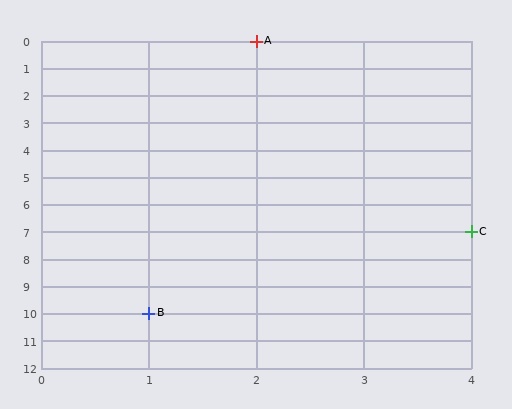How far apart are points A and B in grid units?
Points A and B are 1 column and 10 rows apart (about 10.0 grid units diagonally).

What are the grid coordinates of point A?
Point A is at grid coordinates (2, 0).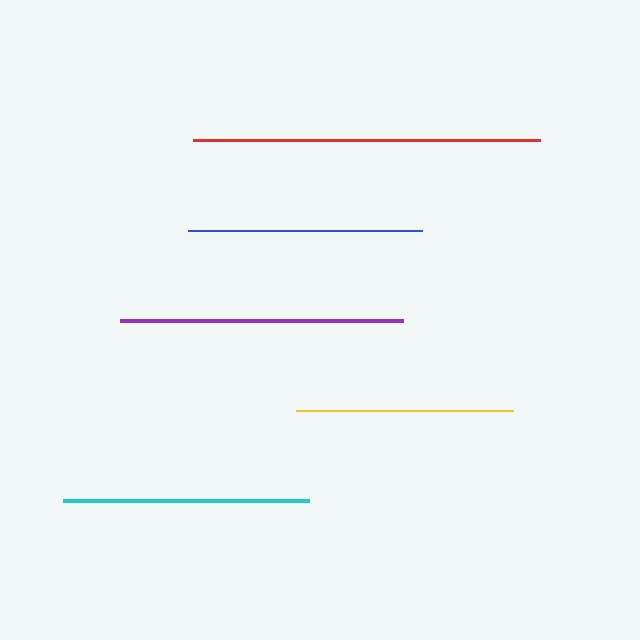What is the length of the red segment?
The red segment is approximately 347 pixels long.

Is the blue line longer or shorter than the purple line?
The purple line is longer than the blue line.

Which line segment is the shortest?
The yellow line is the shortest at approximately 217 pixels.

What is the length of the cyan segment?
The cyan segment is approximately 246 pixels long.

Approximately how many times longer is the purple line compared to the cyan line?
The purple line is approximately 1.1 times the length of the cyan line.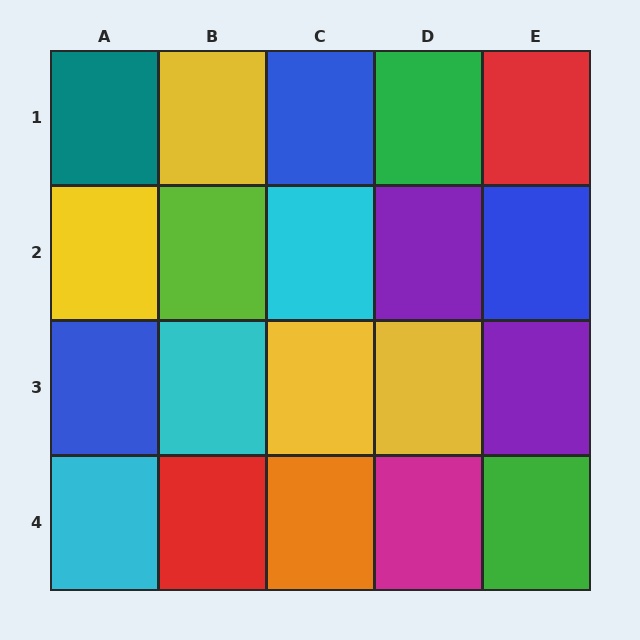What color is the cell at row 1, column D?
Green.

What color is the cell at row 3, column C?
Yellow.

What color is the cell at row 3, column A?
Blue.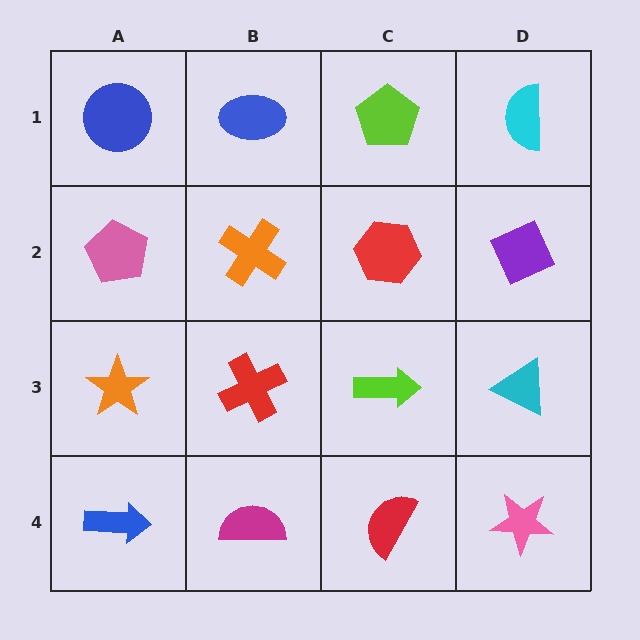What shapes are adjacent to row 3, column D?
A purple diamond (row 2, column D), a pink star (row 4, column D), a lime arrow (row 3, column C).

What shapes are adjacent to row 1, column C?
A red hexagon (row 2, column C), a blue ellipse (row 1, column B), a cyan semicircle (row 1, column D).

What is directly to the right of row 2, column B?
A red hexagon.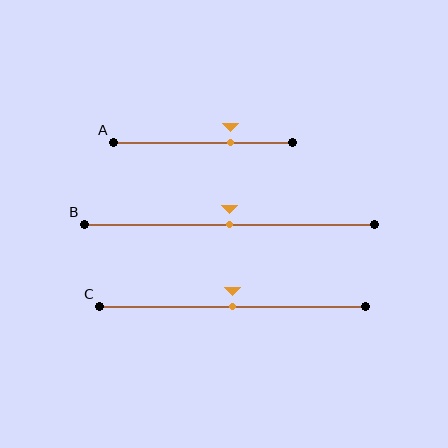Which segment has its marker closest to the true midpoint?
Segment B has its marker closest to the true midpoint.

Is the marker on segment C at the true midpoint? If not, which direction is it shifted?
Yes, the marker on segment C is at the true midpoint.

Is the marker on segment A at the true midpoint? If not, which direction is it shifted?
No, the marker on segment A is shifted to the right by about 15% of the segment length.